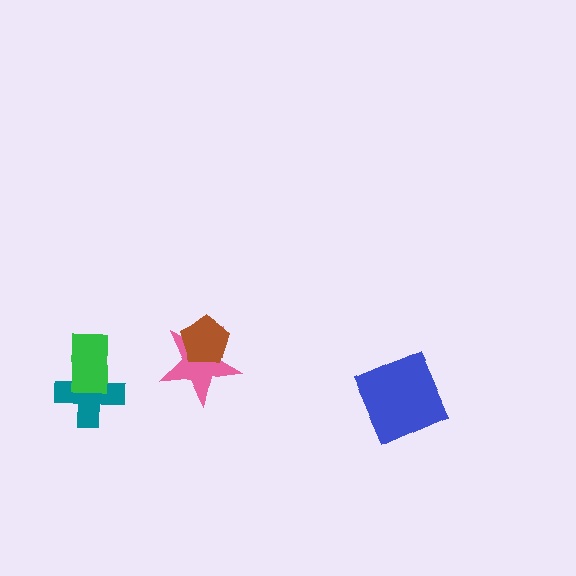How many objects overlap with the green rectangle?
1 object overlaps with the green rectangle.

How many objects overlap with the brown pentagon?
1 object overlaps with the brown pentagon.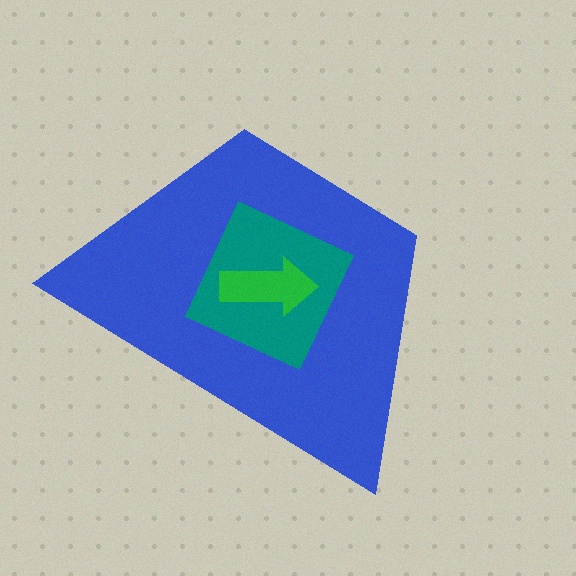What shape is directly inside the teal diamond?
The green arrow.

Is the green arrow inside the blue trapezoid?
Yes.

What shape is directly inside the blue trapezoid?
The teal diamond.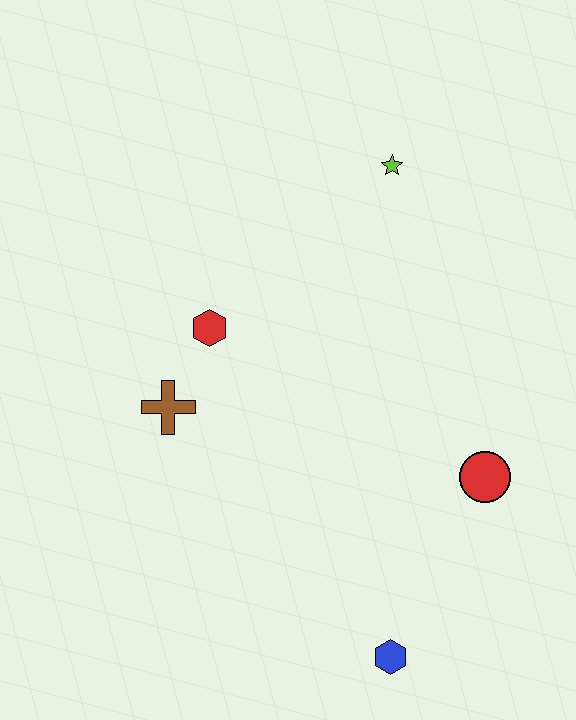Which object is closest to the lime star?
The red hexagon is closest to the lime star.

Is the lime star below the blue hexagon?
No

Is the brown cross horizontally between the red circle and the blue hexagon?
No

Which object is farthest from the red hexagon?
The blue hexagon is farthest from the red hexagon.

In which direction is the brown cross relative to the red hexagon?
The brown cross is below the red hexagon.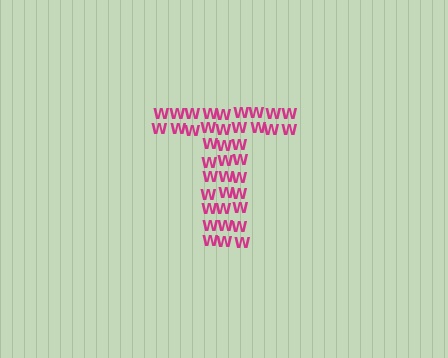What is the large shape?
The large shape is the letter T.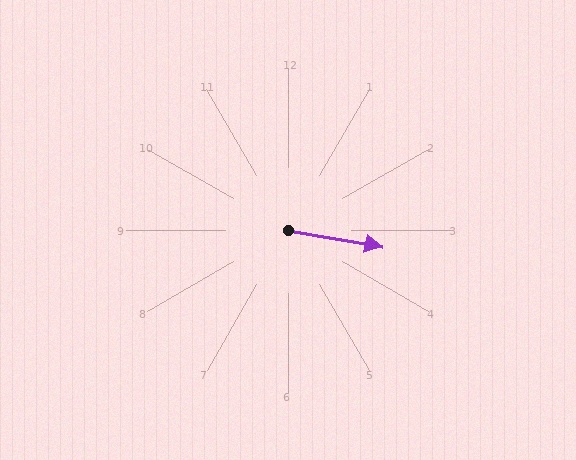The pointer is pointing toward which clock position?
Roughly 3 o'clock.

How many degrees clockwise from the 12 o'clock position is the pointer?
Approximately 100 degrees.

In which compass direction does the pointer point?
East.